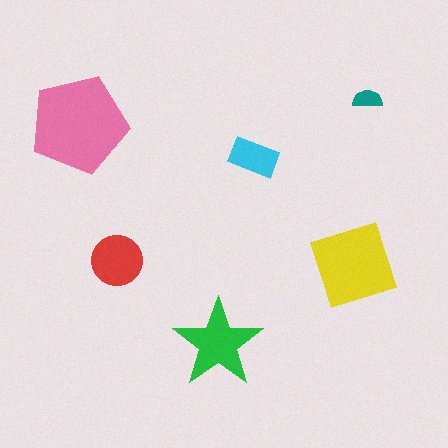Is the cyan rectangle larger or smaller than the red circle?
Smaller.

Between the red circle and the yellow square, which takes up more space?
The yellow square.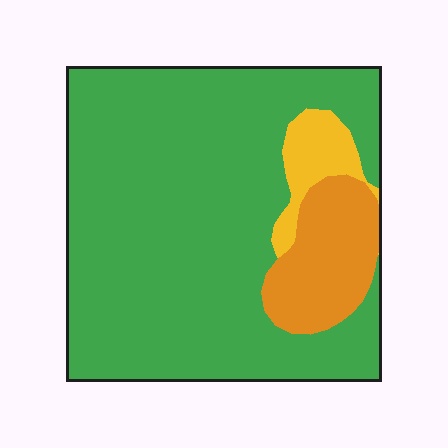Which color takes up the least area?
Yellow, at roughly 5%.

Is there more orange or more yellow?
Orange.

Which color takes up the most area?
Green, at roughly 80%.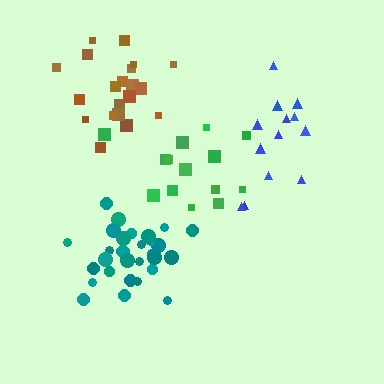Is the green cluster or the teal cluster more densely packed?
Teal.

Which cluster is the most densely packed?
Teal.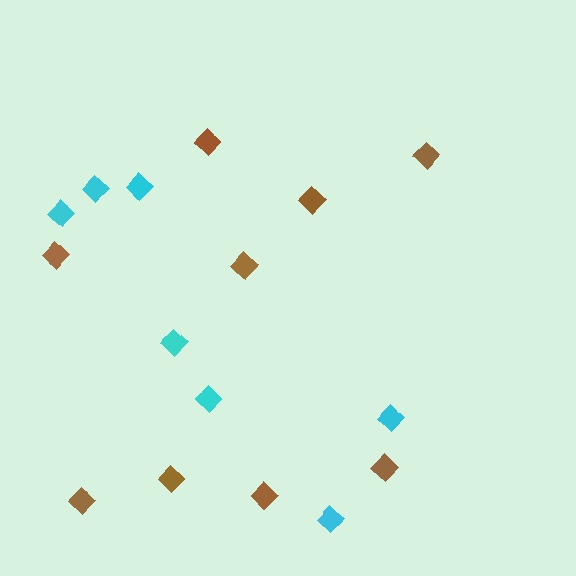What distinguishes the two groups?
There are 2 groups: one group of brown diamonds (9) and one group of cyan diamonds (7).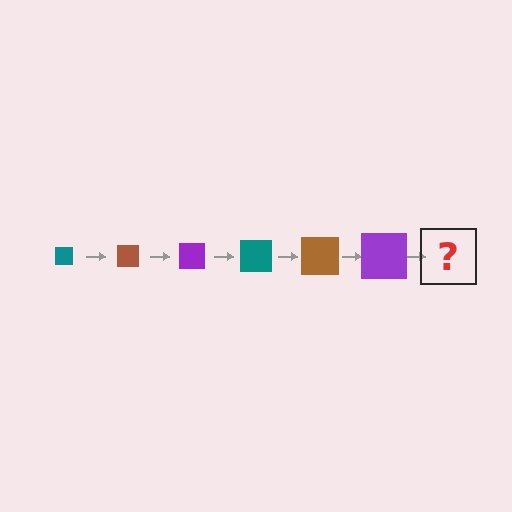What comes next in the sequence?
The next element should be a teal square, larger than the previous one.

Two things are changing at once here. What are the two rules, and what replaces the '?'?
The two rules are that the square grows larger each step and the color cycles through teal, brown, and purple. The '?' should be a teal square, larger than the previous one.